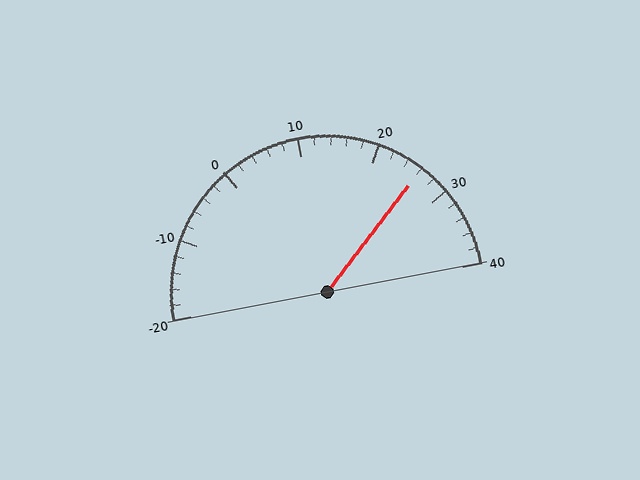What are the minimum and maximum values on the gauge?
The gauge ranges from -20 to 40.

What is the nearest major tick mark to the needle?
The nearest major tick mark is 30.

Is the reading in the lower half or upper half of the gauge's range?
The reading is in the upper half of the range (-20 to 40).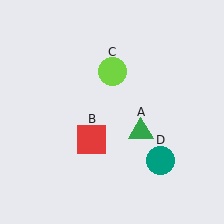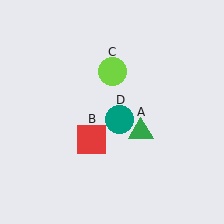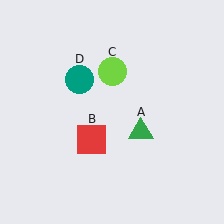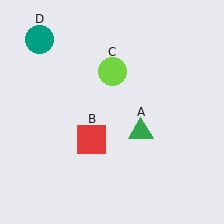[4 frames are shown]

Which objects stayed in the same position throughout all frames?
Green triangle (object A) and red square (object B) and lime circle (object C) remained stationary.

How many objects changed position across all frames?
1 object changed position: teal circle (object D).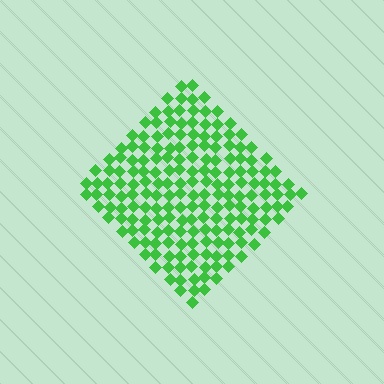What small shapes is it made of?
It is made of small diamonds.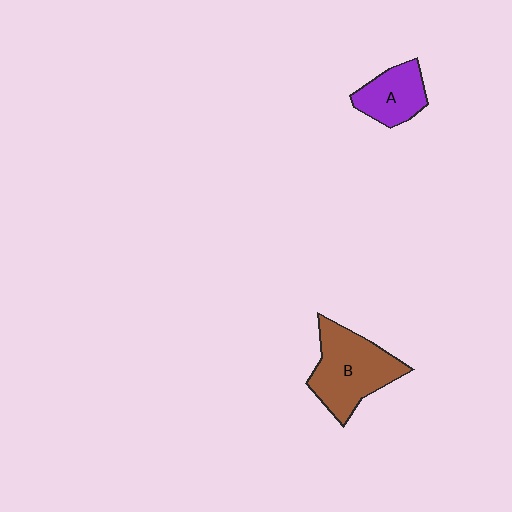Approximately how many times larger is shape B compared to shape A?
Approximately 1.7 times.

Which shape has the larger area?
Shape B (brown).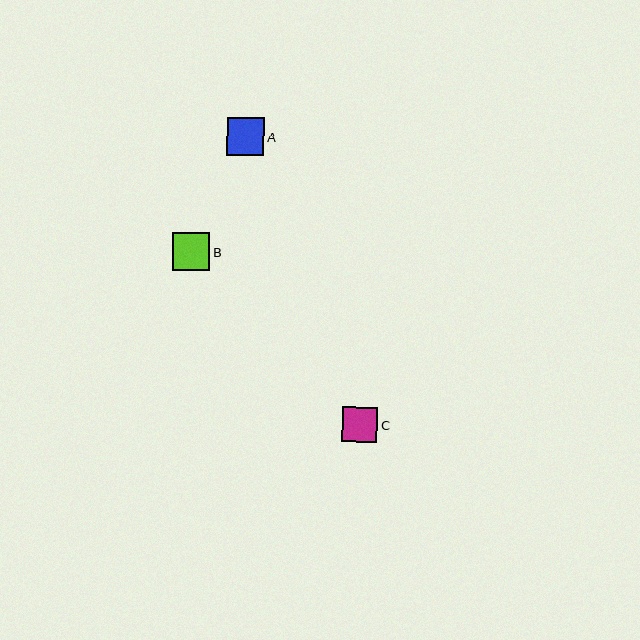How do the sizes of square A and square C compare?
Square A and square C are approximately the same size.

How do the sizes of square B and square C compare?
Square B and square C are approximately the same size.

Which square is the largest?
Square A is the largest with a size of approximately 38 pixels.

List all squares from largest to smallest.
From largest to smallest: A, B, C.